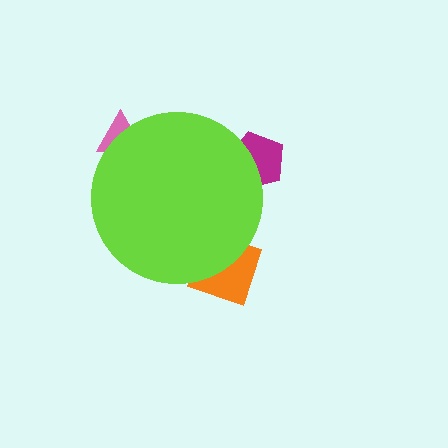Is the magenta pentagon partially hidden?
Yes, the magenta pentagon is partially hidden behind the lime circle.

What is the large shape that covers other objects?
A lime circle.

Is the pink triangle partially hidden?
Yes, the pink triangle is partially hidden behind the lime circle.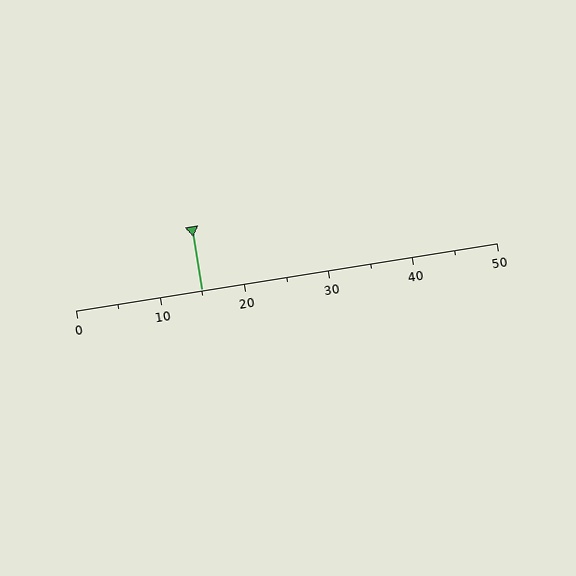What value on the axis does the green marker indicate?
The marker indicates approximately 15.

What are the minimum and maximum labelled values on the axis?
The axis runs from 0 to 50.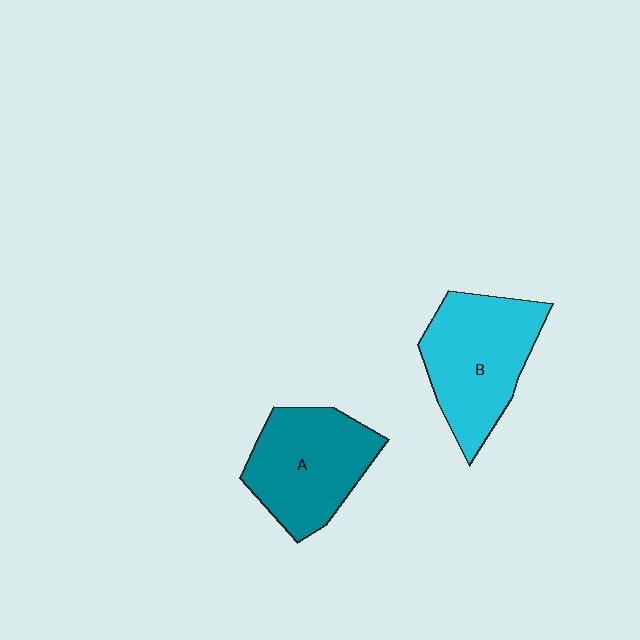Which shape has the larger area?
Shape B (cyan).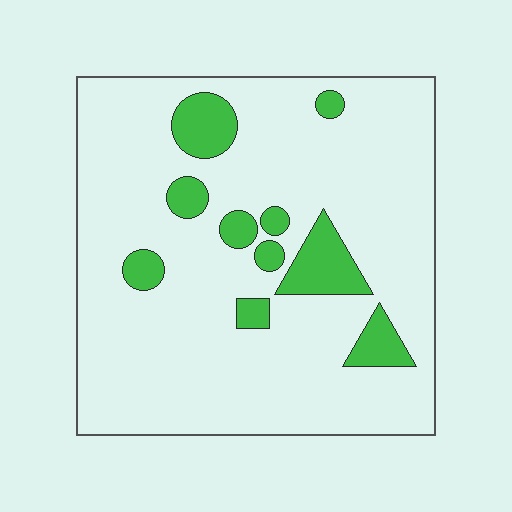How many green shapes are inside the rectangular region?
10.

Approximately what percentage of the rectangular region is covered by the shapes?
Approximately 15%.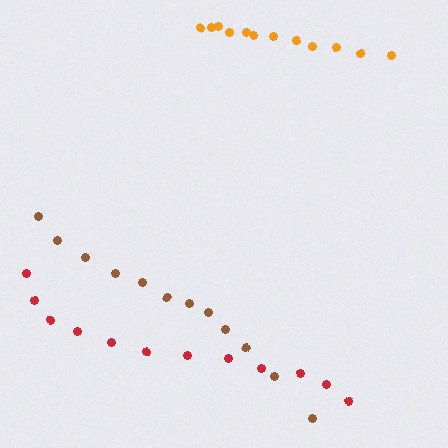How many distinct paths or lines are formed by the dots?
There are 3 distinct paths.